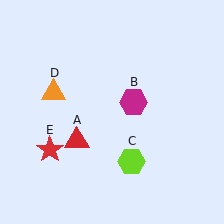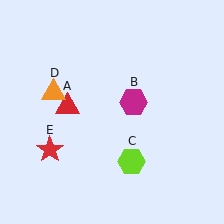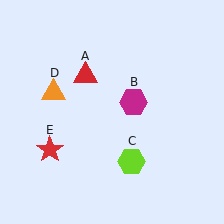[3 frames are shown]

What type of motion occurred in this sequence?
The red triangle (object A) rotated clockwise around the center of the scene.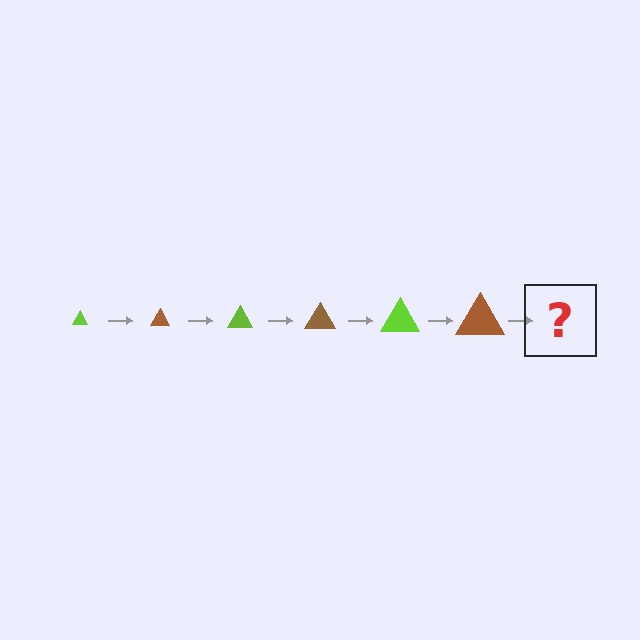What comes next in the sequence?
The next element should be a lime triangle, larger than the previous one.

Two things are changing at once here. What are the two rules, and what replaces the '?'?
The two rules are that the triangle grows larger each step and the color cycles through lime and brown. The '?' should be a lime triangle, larger than the previous one.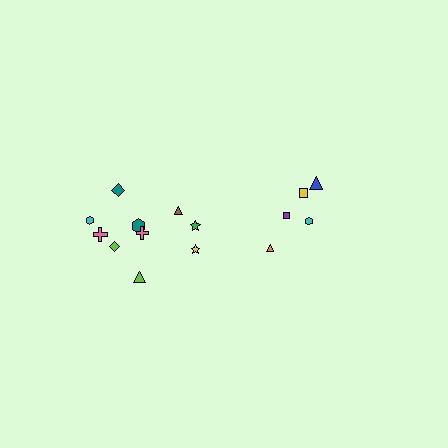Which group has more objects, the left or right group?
The left group.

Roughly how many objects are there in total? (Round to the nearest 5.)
Roughly 15 objects in total.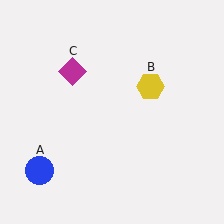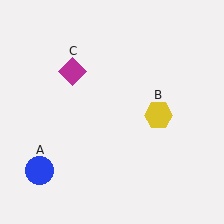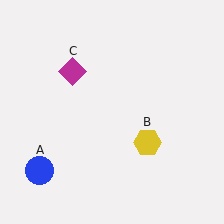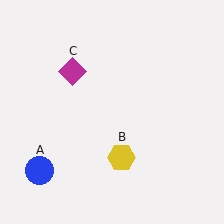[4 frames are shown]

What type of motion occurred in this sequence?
The yellow hexagon (object B) rotated clockwise around the center of the scene.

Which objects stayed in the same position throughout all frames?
Blue circle (object A) and magenta diamond (object C) remained stationary.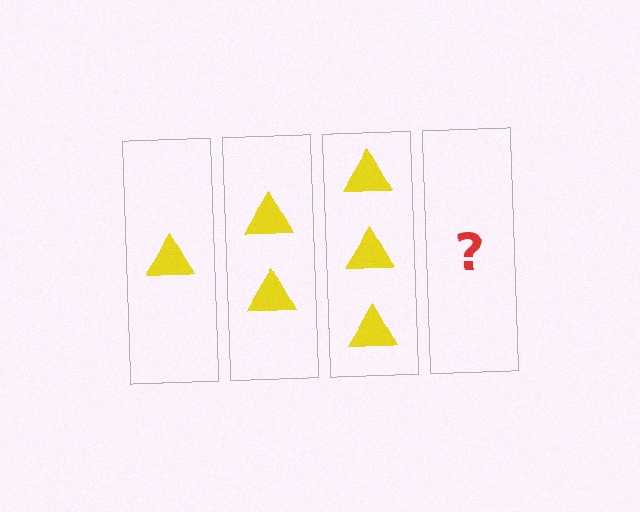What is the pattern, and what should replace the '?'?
The pattern is that each step adds one more triangle. The '?' should be 4 triangles.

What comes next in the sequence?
The next element should be 4 triangles.